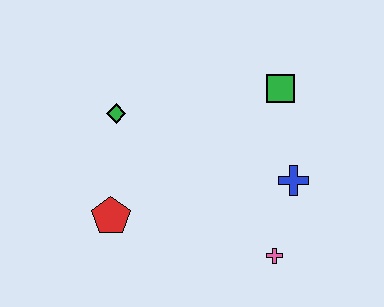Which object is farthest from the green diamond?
The pink cross is farthest from the green diamond.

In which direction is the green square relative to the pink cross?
The green square is above the pink cross.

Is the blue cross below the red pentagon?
No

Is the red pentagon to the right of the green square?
No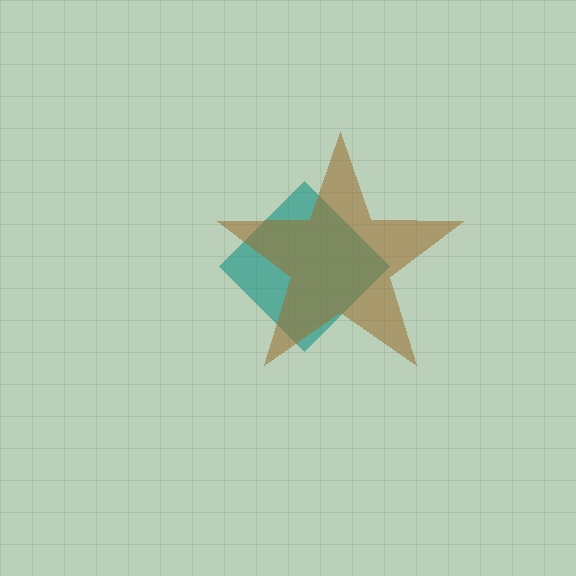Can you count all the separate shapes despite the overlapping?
Yes, there are 2 separate shapes.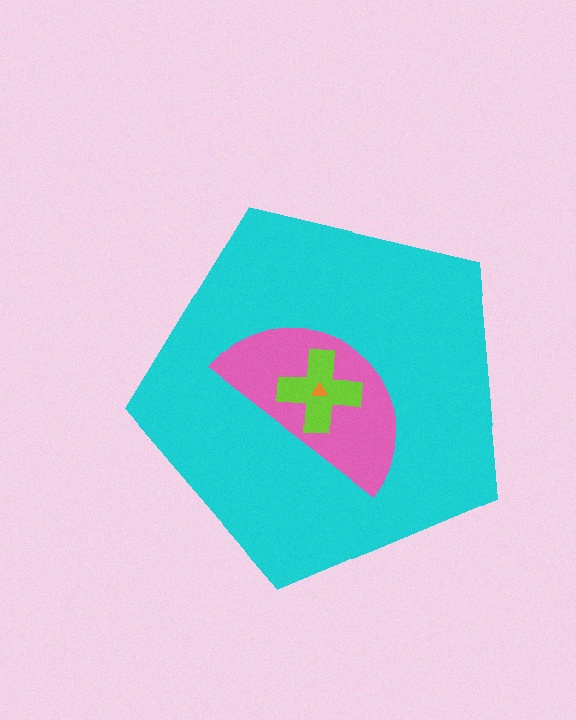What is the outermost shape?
The cyan pentagon.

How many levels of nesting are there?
4.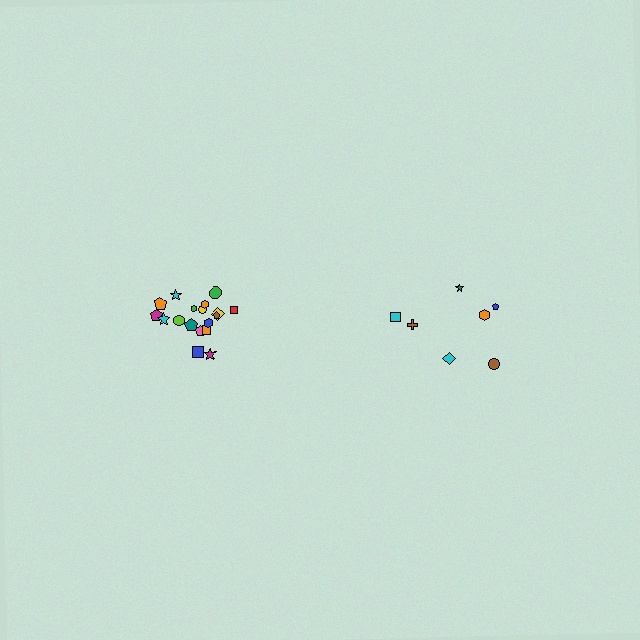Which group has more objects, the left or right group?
The left group.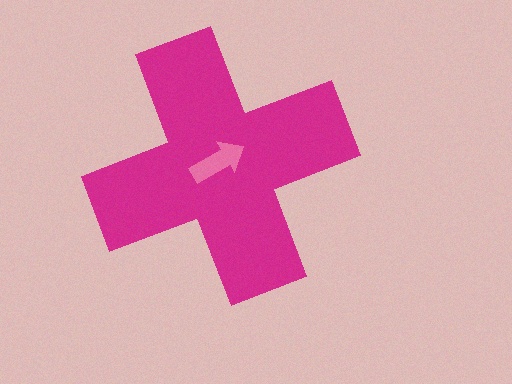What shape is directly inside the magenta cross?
The pink arrow.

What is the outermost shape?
The magenta cross.